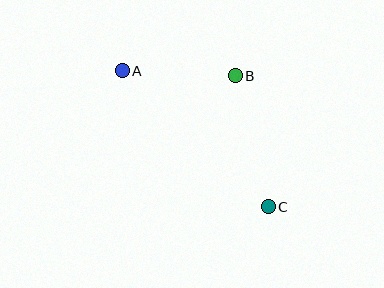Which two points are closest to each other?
Points A and B are closest to each other.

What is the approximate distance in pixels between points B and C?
The distance between B and C is approximately 135 pixels.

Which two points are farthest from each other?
Points A and C are farthest from each other.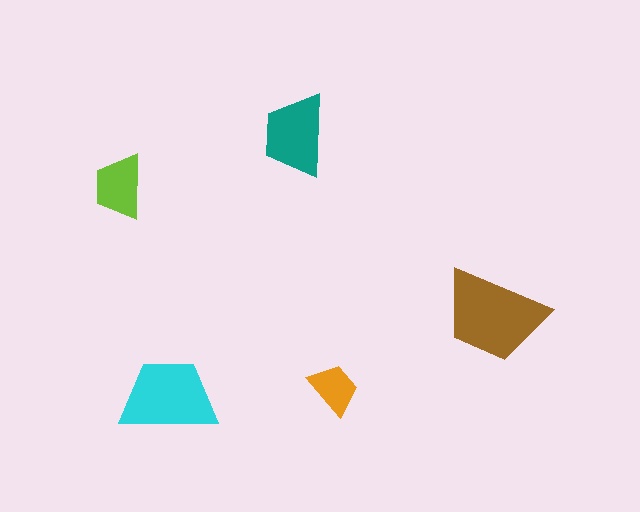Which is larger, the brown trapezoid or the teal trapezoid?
The brown one.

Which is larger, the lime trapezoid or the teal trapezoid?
The teal one.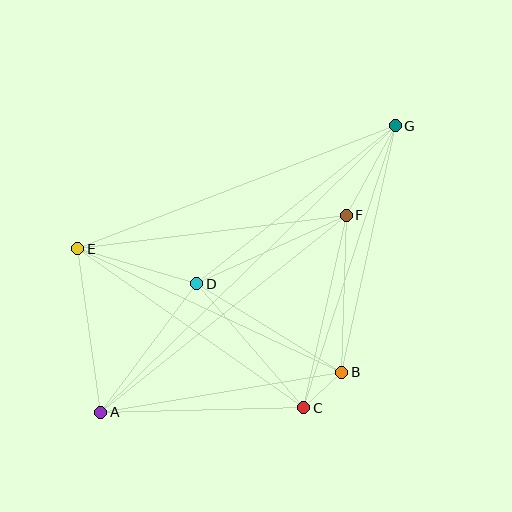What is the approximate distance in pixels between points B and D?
The distance between B and D is approximately 170 pixels.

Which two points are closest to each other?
Points B and C are closest to each other.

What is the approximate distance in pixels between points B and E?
The distance between B and E is approximately 292 pixels.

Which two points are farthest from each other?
Points A and G are farthest from each other.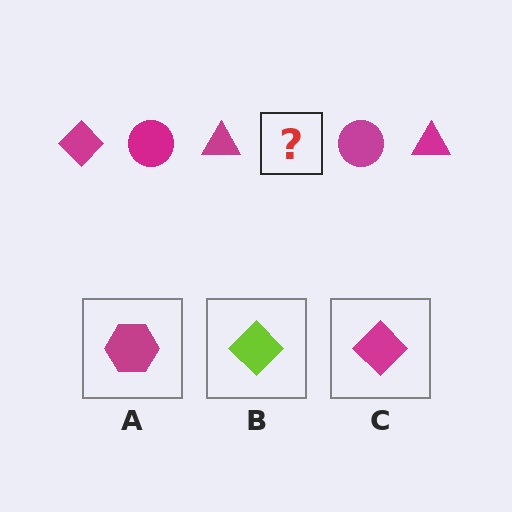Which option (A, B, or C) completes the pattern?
C.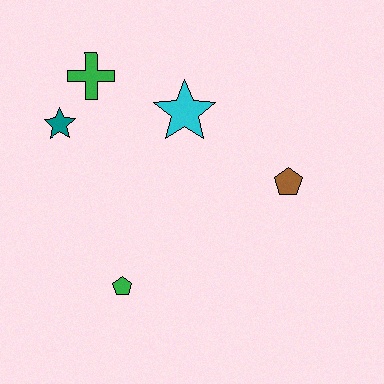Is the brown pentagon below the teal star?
Yes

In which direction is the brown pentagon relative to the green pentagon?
The brown pentagon is to the right of the green pentagon.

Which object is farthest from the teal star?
The brown pentagon is farthest from the teal star.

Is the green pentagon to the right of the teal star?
Yes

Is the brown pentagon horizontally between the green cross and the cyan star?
No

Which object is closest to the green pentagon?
The teal star is closest to the green pentagon.